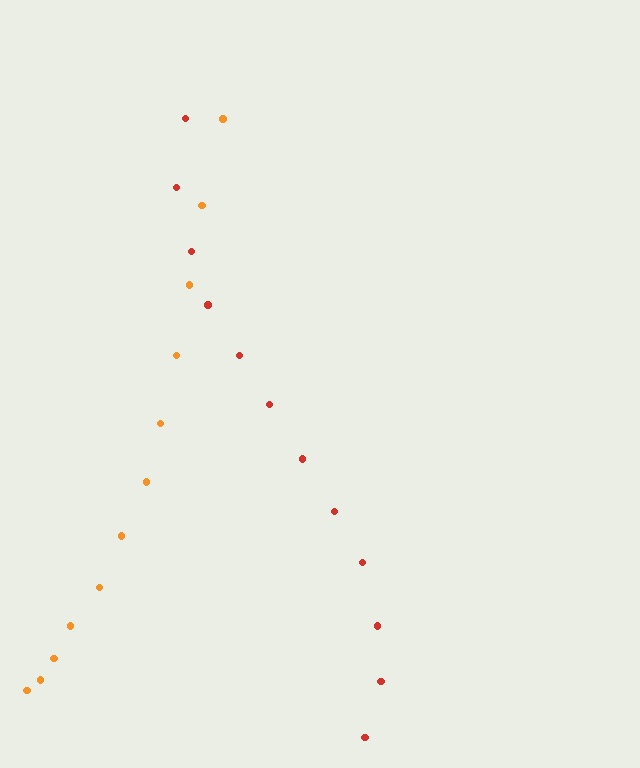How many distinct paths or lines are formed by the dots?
There are 2 distinct paths.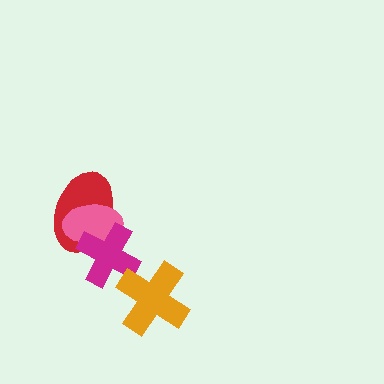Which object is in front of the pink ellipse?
The magenta cross is in front of the pink ellipse.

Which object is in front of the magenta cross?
The orange cross is in front of the magenta cross.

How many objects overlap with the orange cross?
1 object overlaps with the orange cross.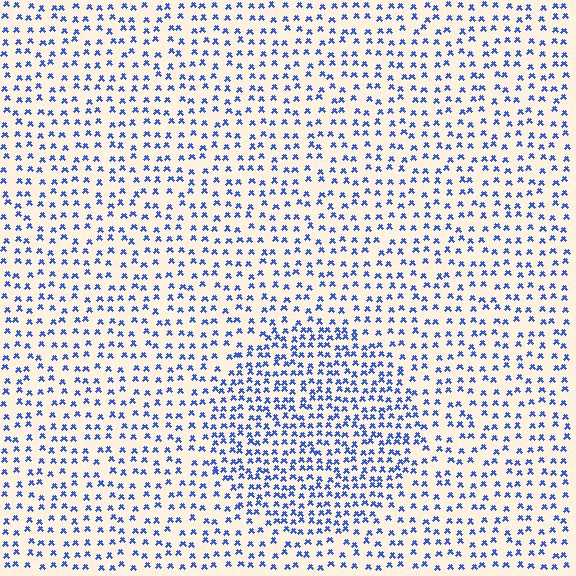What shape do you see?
I see a circle.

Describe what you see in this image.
The image contains small blue elements arranged at two different densities. A circle-shaped region is visible where the elements are more densely packed than the surrounding area.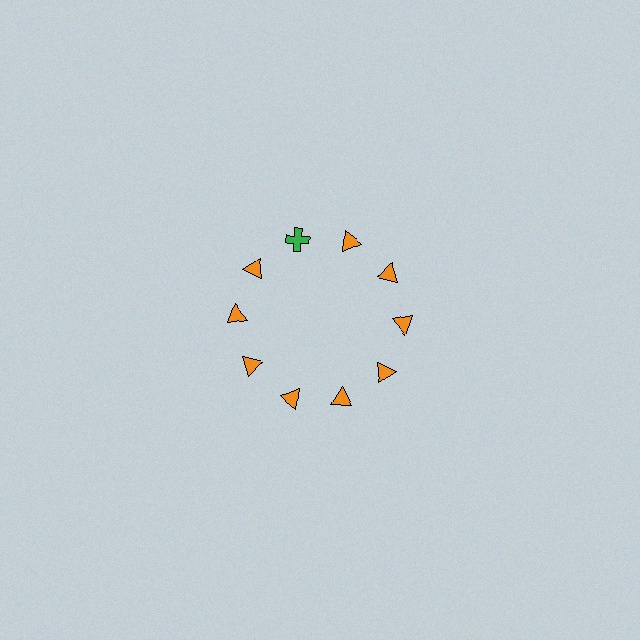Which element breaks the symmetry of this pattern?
The green cross at roughly the 11 o'clock position breaks the symmetry. All other shapes are orange triangles.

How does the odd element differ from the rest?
It differs in both color (green instead of orange) and shape (cross instead of triangle).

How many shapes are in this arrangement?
There are 10 shapes arranged in a ring pattern.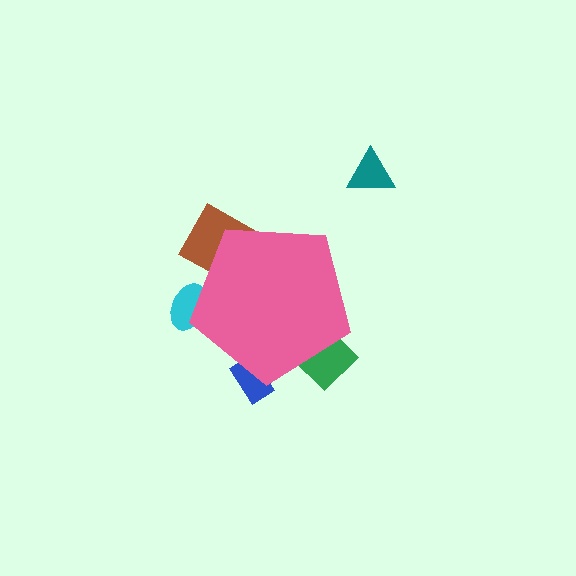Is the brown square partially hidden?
Yes, the brown square is partially hidden behind the pink pentagon.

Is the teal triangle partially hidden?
No, the teal triangle is fully visible.